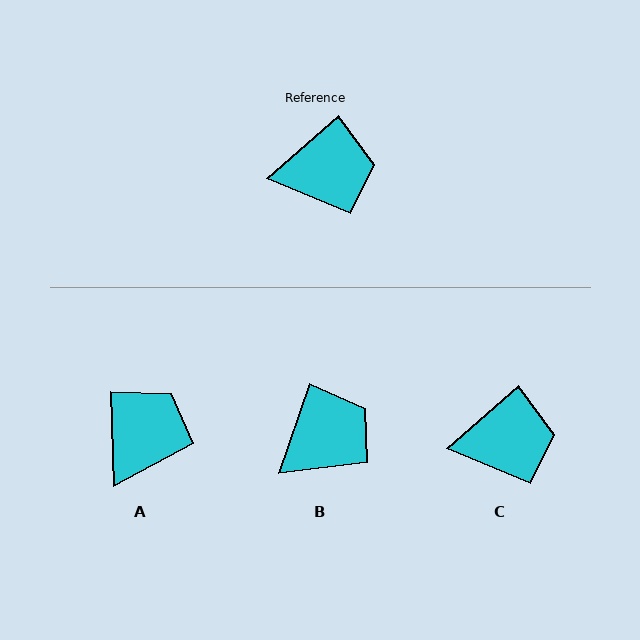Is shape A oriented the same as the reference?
No, it is off by about 51 degrees.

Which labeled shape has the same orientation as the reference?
C.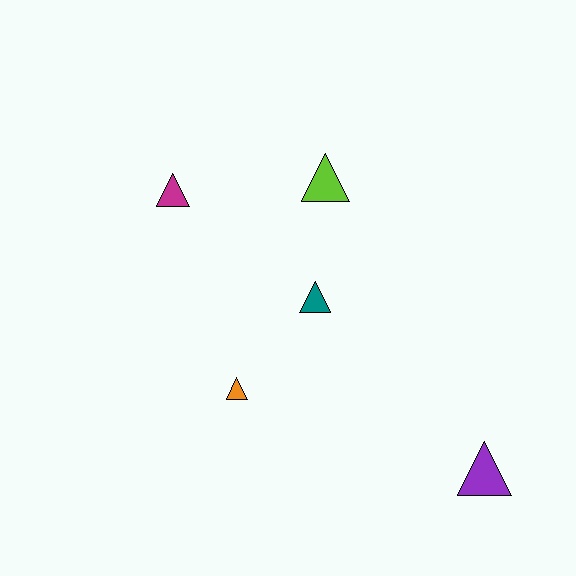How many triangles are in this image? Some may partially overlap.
There are 5 triangles.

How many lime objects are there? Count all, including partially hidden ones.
There is 1 lime object.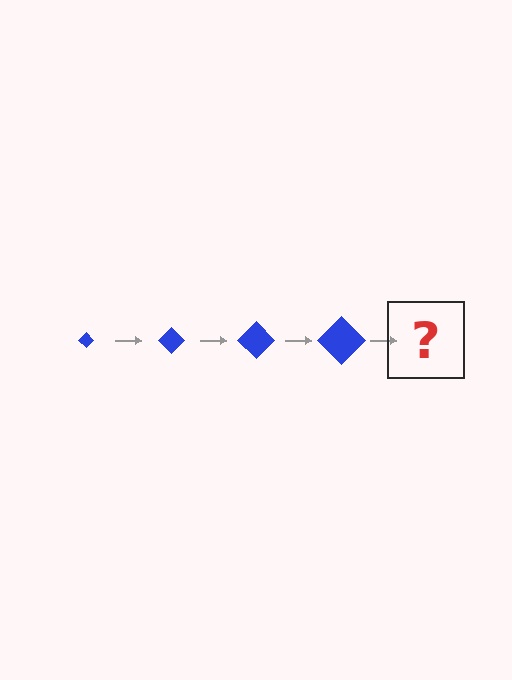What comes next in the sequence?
The next element should be a blue diamond, larger than the previous one.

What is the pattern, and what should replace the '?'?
The pattern is that the diamond gets progressively larger each step. The '?' should be a blue diamond, larger than the previous one.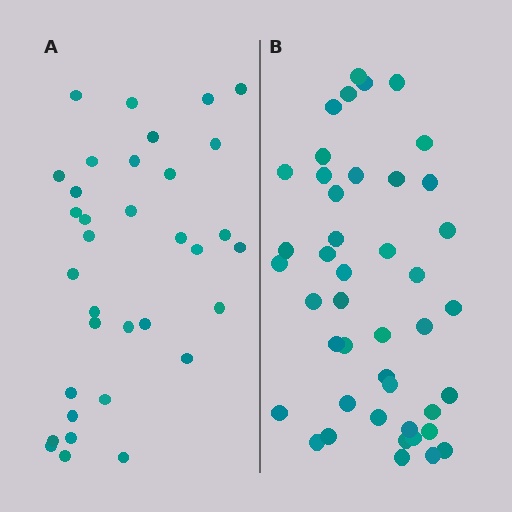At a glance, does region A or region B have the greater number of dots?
Region B (the right region) has more dots.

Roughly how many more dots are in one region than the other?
Region B has roughly 10 or so more dots than region A.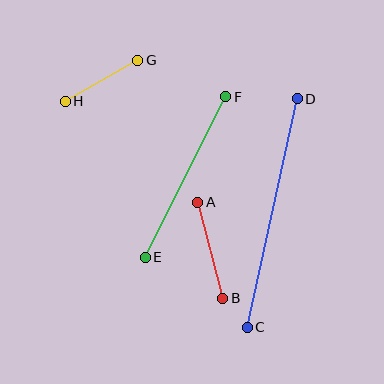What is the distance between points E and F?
The distance is approximately 179 pixels.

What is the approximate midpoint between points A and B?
The midpoint is at approximately (210, 250) pixels.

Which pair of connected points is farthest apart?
Points C and D are farthest apart.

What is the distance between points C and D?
The distance is approximately 234 pixels.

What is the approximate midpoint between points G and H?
The midpoint is at approximately (101, 81) pixels.